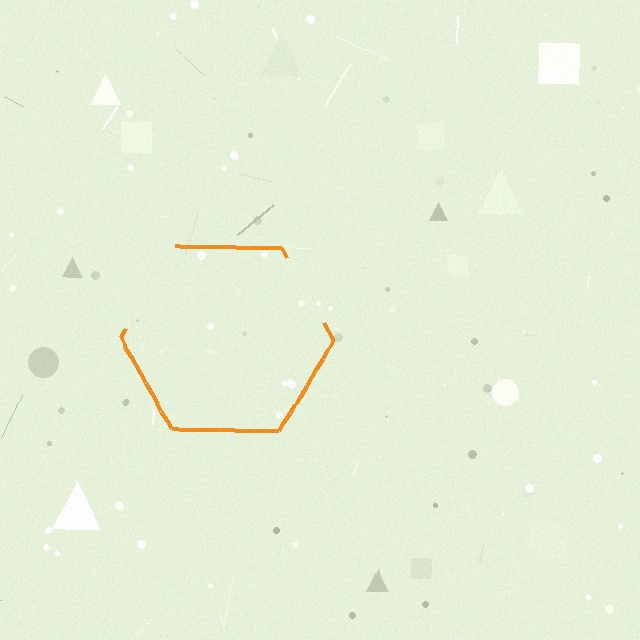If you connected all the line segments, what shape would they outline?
They would outline a hexagon.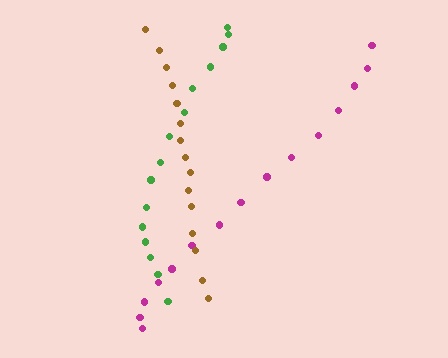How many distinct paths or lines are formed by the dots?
There are 3 distinct paths.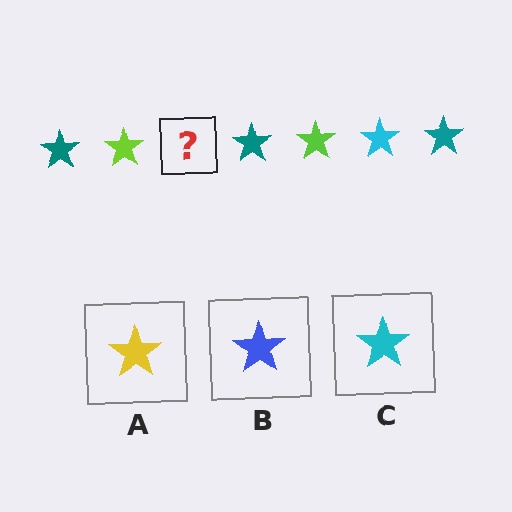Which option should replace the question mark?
Option C.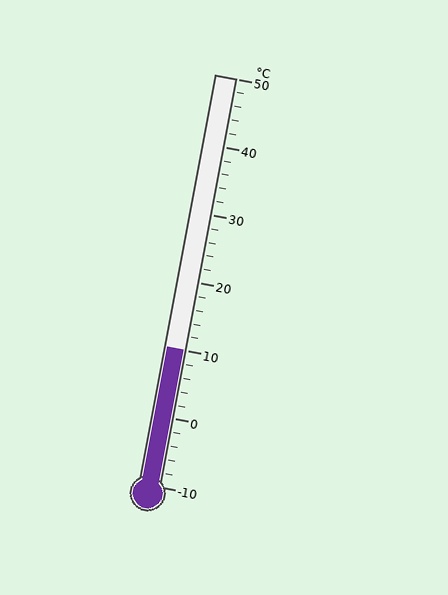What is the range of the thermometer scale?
The thermometer scale ranges from -10°C to 50°C.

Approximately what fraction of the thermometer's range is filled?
The thermometer is filled to approximately 35% of its range.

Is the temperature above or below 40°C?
The temperature is below 40°C.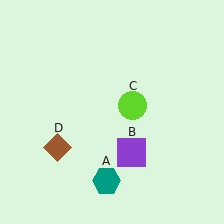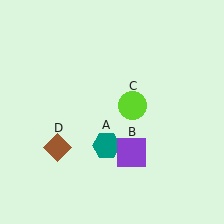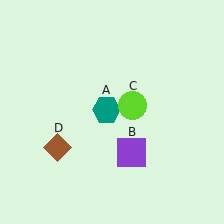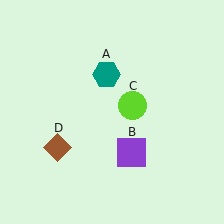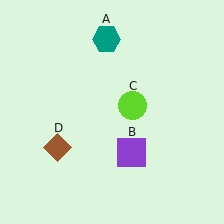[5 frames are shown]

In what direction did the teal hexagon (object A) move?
The teal hexagon (object A) moved up.